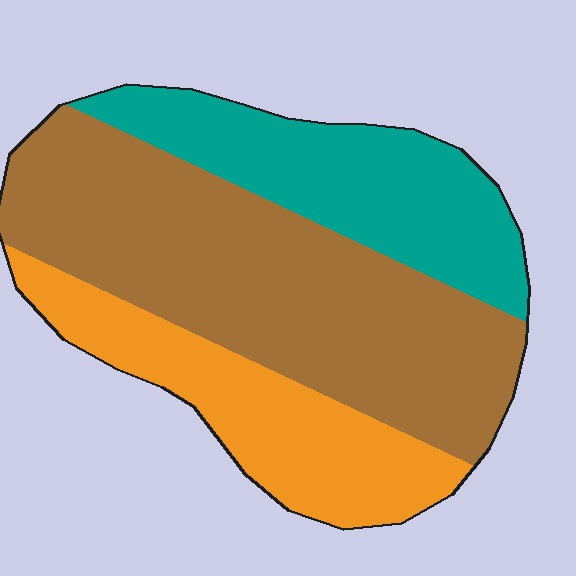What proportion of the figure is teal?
Teal covers roughly 25% of the figure.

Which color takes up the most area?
Brown, at roughly 50%.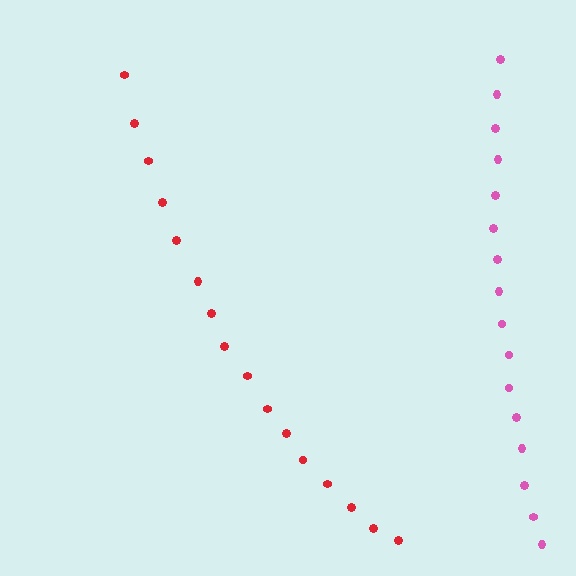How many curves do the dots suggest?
There are 2 distinct paths.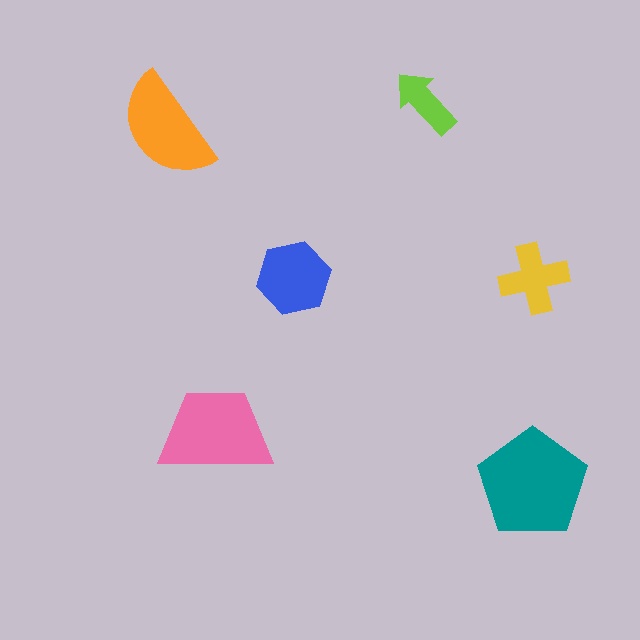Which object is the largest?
The teal pentagon.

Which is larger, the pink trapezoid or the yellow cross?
The pink trapezoid.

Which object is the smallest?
The lime arrow.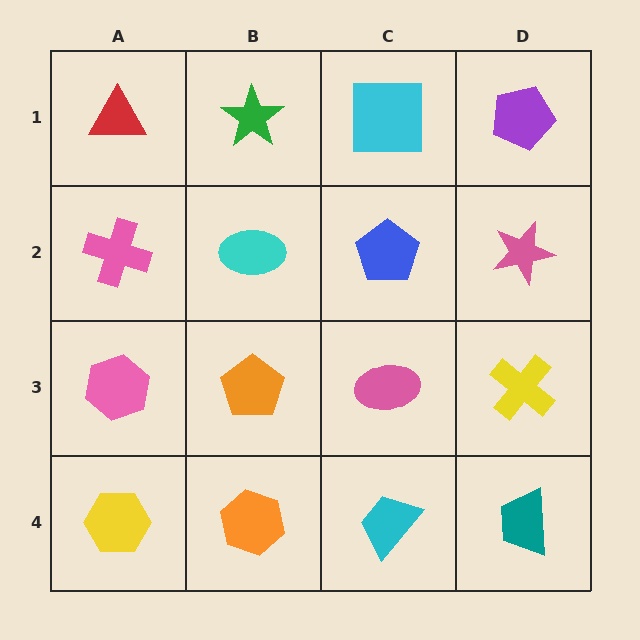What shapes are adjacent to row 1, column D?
A pink star (row 2, column D), a cyan square (row 1, column C).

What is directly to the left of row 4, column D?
A cyan trapezoid.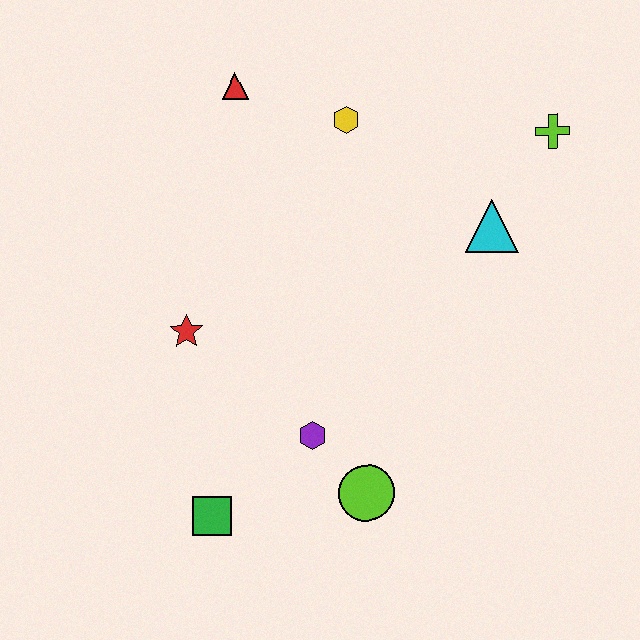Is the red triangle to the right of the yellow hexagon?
No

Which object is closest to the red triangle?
The yellow hexagon is closest to the red triangle.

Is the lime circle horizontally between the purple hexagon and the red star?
No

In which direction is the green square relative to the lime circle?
The green square is to the left of the lime circle.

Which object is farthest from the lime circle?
The red triangle is farthest from the lime circle.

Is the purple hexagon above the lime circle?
Yes